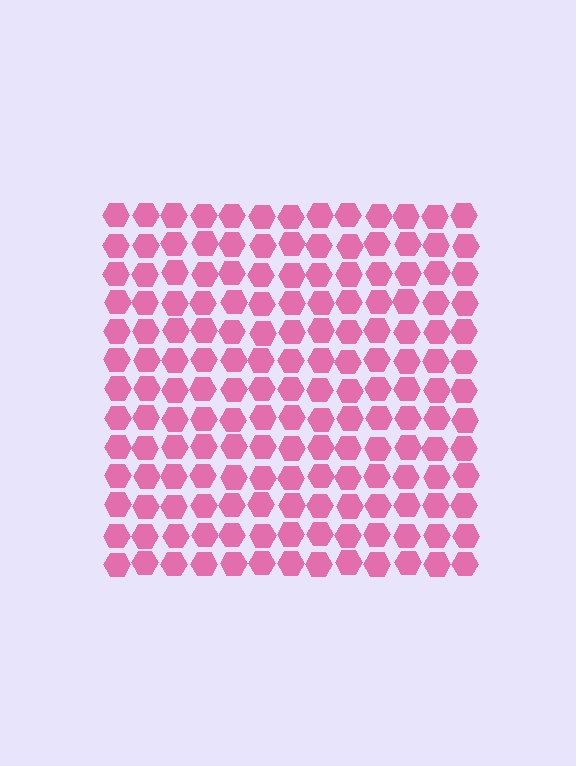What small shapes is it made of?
It is made of small hexagons.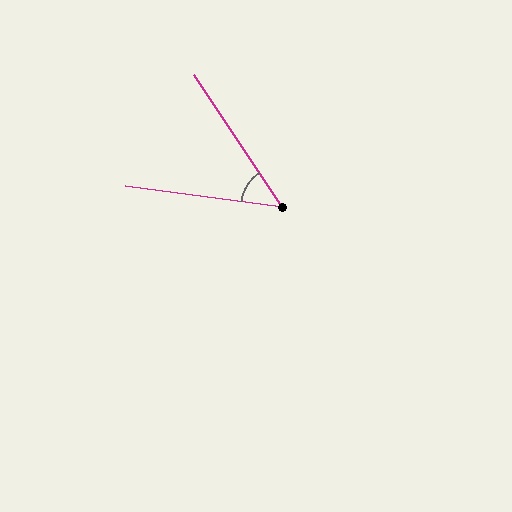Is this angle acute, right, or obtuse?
It is acute.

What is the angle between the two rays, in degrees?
Approximately 49 degrees.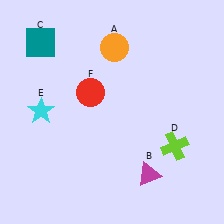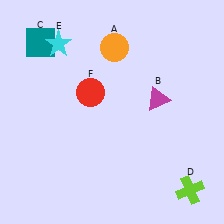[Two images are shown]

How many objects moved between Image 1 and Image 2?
3 objects moved between the two images.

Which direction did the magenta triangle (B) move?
The magenta triangle (B) moved up.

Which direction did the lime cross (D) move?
The lime cross (D) moved down.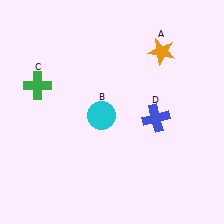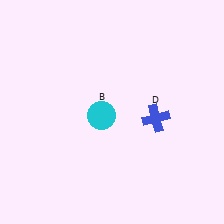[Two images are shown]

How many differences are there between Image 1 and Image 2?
There are 2 differences between the two images.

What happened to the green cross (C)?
The green cross (C) was removed in Image 2. It was in the top-left area of Image 1.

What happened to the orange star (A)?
The orange star (A) was removed in Image 2. It was in the top-right area of Image 1.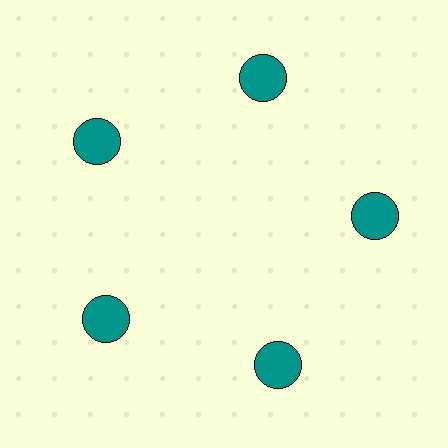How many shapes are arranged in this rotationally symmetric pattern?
There are 5 shapes, arranged in 5 groups of 1.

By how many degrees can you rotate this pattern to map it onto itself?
The pattern maps onto itself every 72 degrees of rotation.